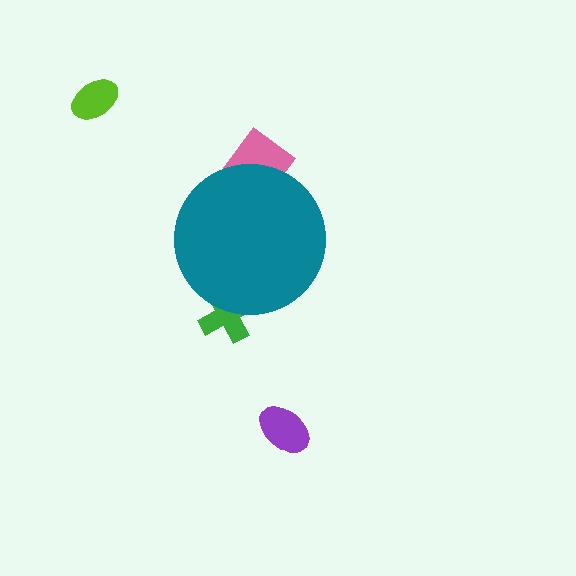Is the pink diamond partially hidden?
Yes, the pink diamond is partially hidden behind the teal circle.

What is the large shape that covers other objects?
A teal circle.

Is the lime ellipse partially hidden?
No, the lime ellipse is fully visible.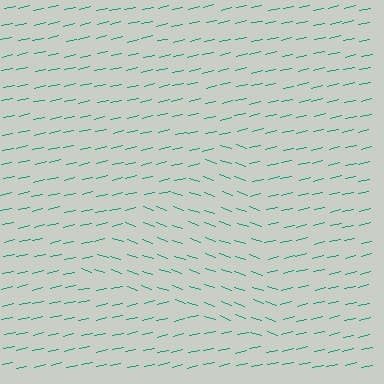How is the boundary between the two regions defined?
The boundary is defined purely by a change in line orientation (approximately 32 degrees difference). All lines are the same color and thickness.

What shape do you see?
I see a triangle.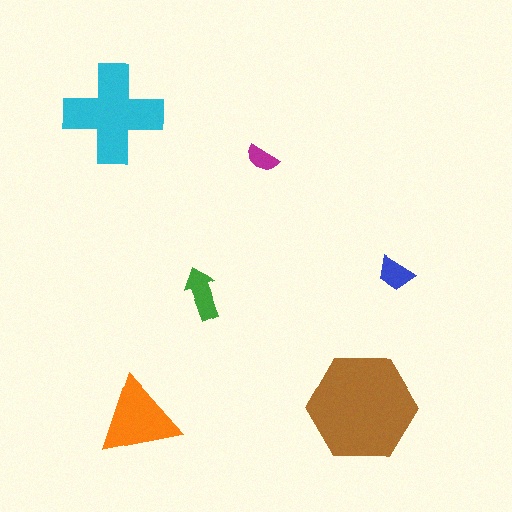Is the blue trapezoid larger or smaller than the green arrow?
Smaller.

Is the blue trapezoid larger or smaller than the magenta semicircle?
Larger.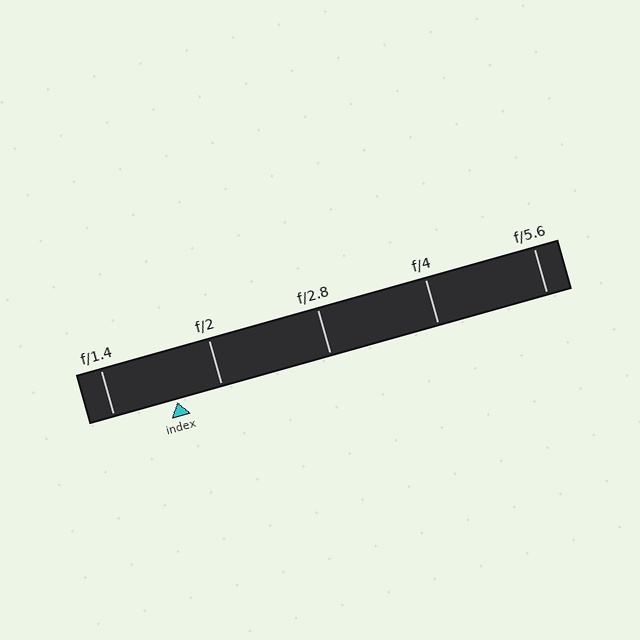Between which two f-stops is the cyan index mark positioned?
The index mark is between f/1.4 and f/2.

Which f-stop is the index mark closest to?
The index mark is closest to f/2.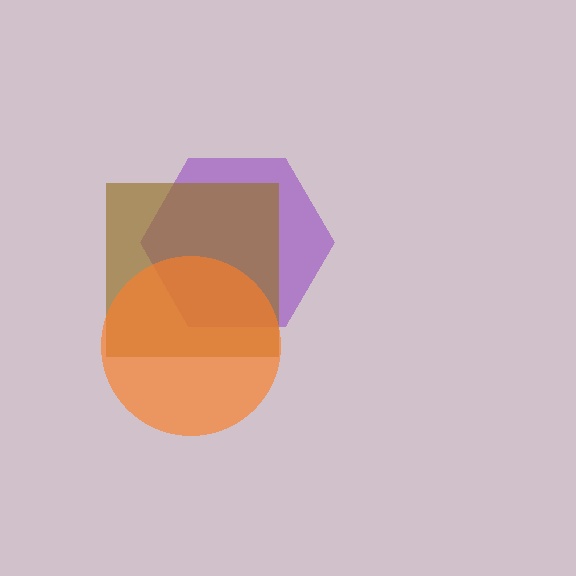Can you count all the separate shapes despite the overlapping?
Yes, there are 3 separate shapes.